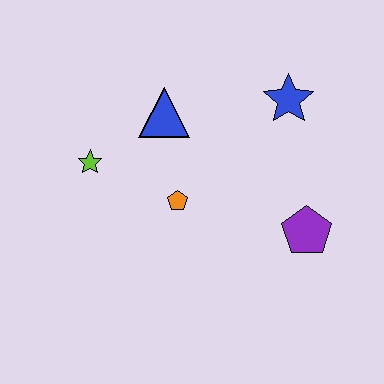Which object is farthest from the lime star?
The purple pentagon is farthest from the lime star.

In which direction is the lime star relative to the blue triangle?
The lime star is to the left of the blue triangle.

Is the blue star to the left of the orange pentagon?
No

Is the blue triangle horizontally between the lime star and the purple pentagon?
Yes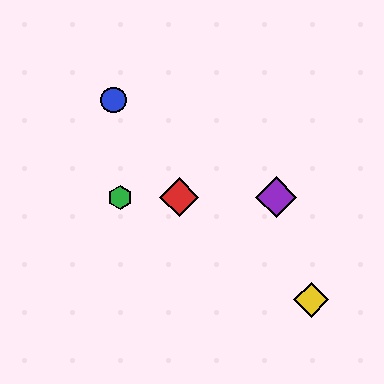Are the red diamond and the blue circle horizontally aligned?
No, the red diamond is at y≈197 and the blue circle is at y≈100.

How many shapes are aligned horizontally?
3 shapes (the red diamond, the green hexagon, the purple diamond) are aligned horizontally.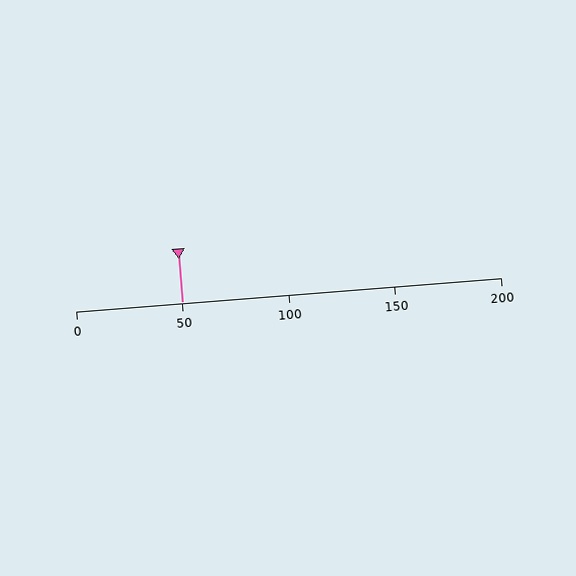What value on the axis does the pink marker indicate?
The marker indicates approximately 50.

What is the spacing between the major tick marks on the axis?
The major ticks are spaced 50 apart.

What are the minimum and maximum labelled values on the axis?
The axis runs from 0 to 200.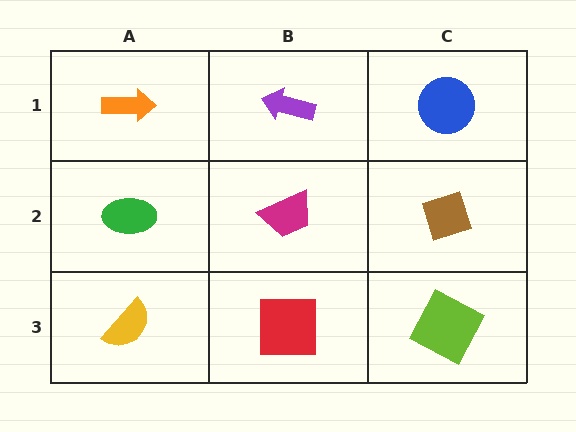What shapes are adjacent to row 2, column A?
An orange arrow (row 1, column A), a yellow semicircle (row 3, column A), a magenta trapezoid (row 2, column B).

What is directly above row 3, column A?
A green ellipse.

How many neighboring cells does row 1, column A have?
2.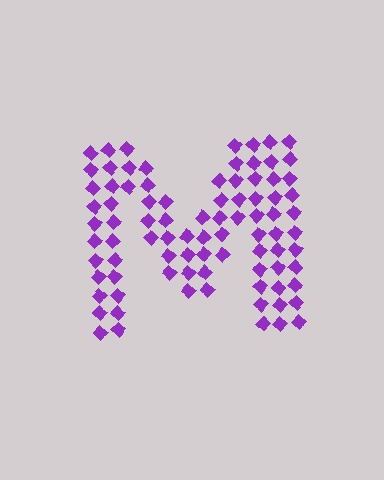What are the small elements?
The small elements are diamonds.